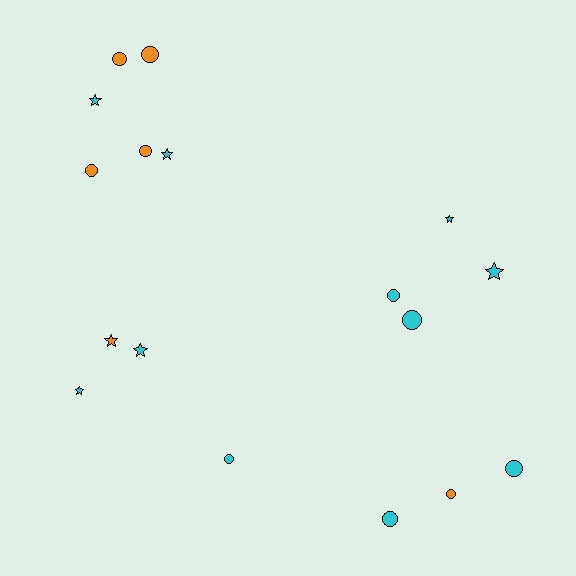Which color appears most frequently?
Cyan, with 11 objects.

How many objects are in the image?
There are 17 objects.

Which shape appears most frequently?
Circle, with 10 objects.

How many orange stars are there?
There is 1 orange star.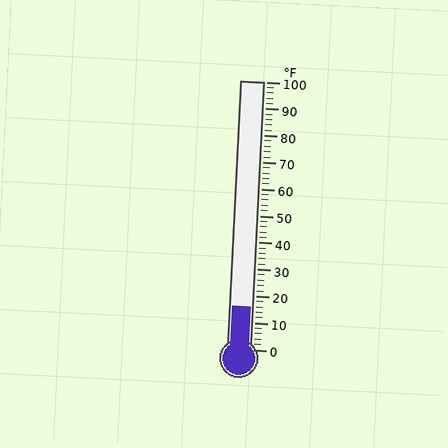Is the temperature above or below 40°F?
The temperature is below 40°F.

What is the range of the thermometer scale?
The thermometer scale ranges from 0°F to 100°F.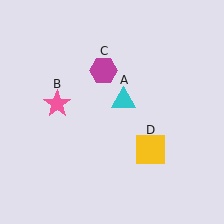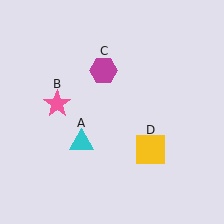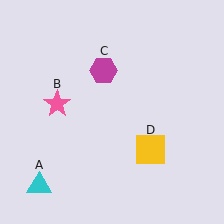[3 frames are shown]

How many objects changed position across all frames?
1 object changed position: cyan triangle (object A).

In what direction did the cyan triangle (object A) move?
The cyan triangle (object A) moved down and to the left.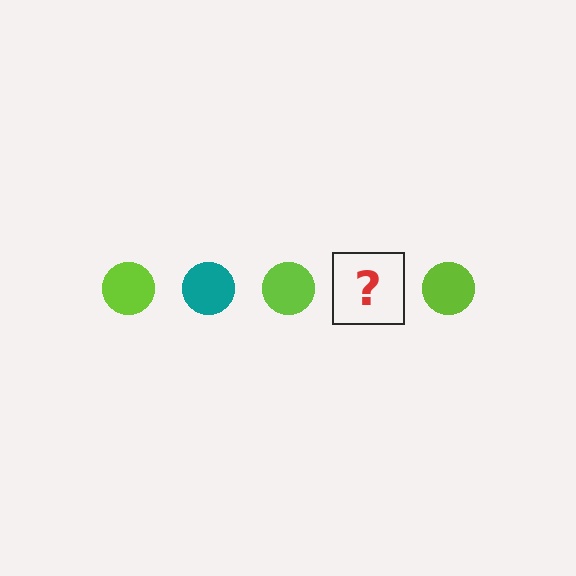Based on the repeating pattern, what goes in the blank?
The blank should be a teal circle.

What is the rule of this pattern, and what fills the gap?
The rule is that the pattern cycles through lime, teal circles. The gap should be filled with a teal circle.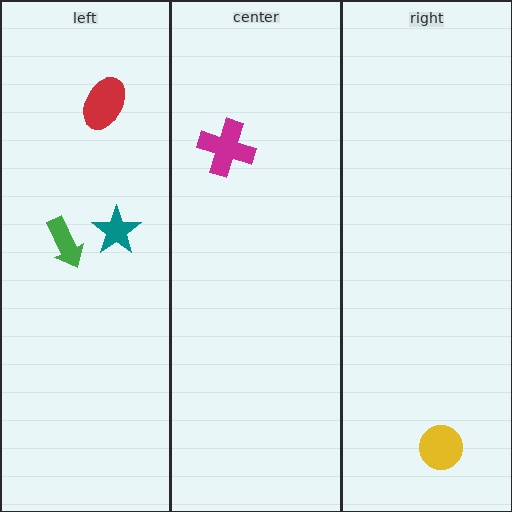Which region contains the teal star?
The left region.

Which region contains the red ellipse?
The left region.